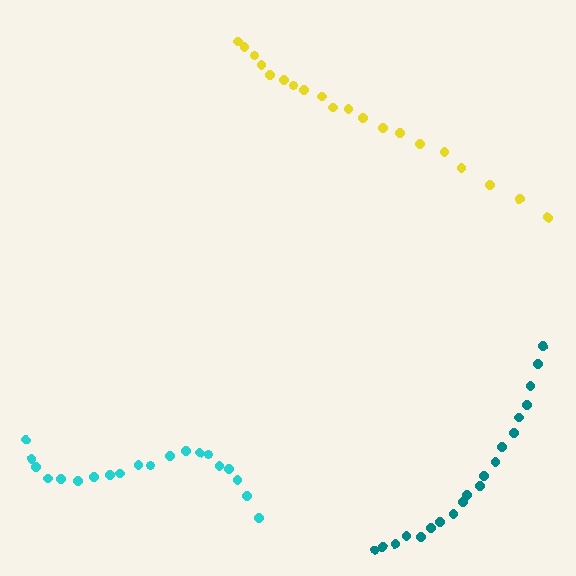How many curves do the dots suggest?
There are 3 distinct paths.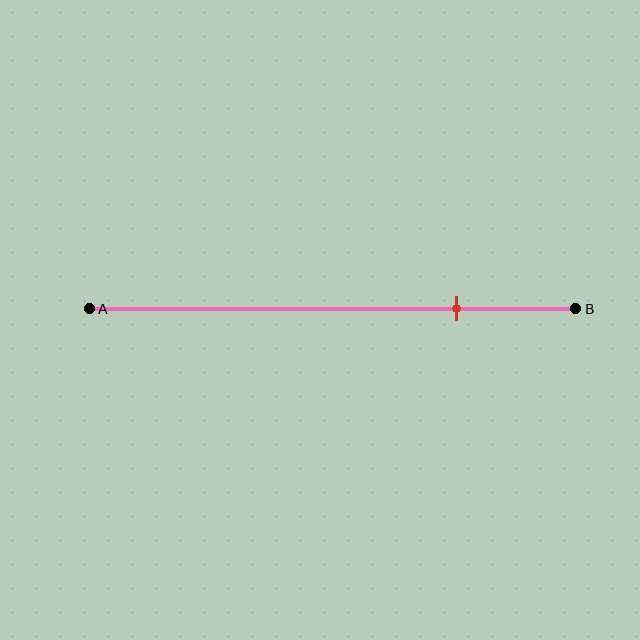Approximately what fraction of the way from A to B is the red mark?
The red mark is approximately 75% of the way from A to B.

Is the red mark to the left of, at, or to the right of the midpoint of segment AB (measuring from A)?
The red mark is to the right of the midpoint of segment AB.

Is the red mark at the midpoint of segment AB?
No, the mark is at about 75% from A, not at the 50% midpoint.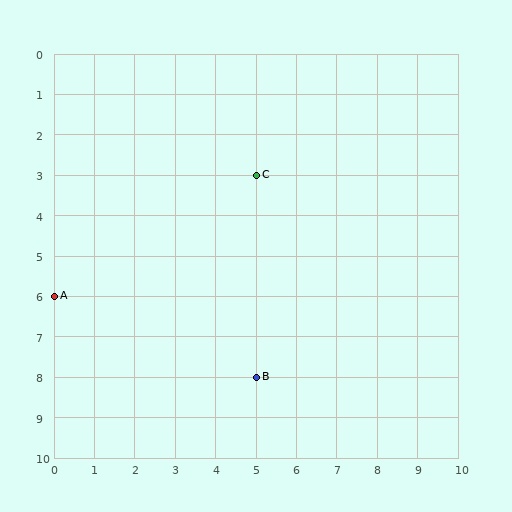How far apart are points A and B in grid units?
Points A and B are 5 columns and 2 rows apart (about 5.4 grid units diagonally).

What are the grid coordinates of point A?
Point A is at grid coordinates (0, 6).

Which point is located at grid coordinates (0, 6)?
Point A is at (0, 6).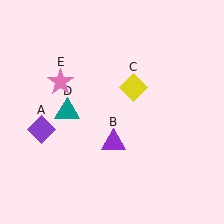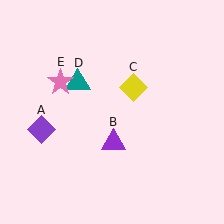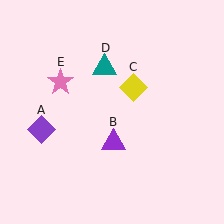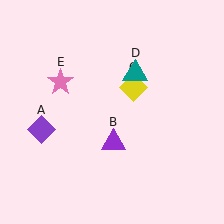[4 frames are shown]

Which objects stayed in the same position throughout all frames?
Purple diamond (object A) and purple triangle (object B) and yellow diamond (object C) and pink star (object E) remained stationary.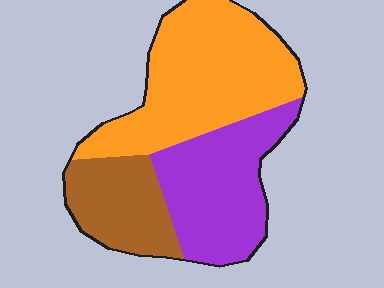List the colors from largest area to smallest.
From largest to smallest: orange, purple, brown.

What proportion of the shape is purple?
Purple covers around 35% of the shape.